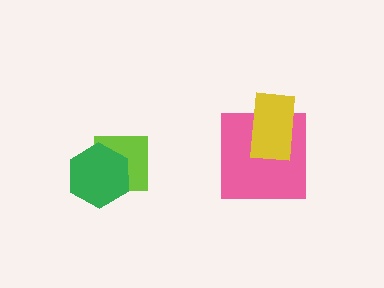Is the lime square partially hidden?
Yes, it is partially covered by another shape.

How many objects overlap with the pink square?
1 object overlaps with the pink square.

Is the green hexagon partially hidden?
No, no other shape covers it.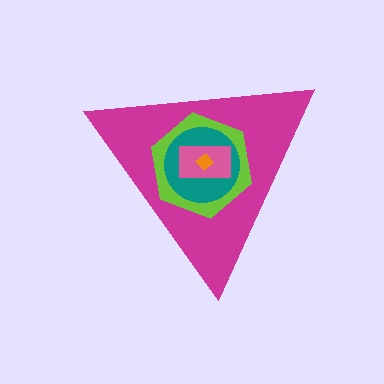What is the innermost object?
The orange diamond.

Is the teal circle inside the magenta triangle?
Yes.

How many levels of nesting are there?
5.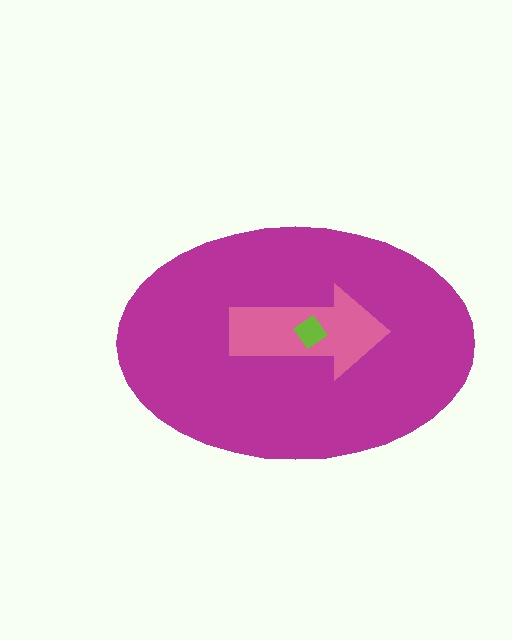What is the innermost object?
The lime diamond.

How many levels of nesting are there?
3.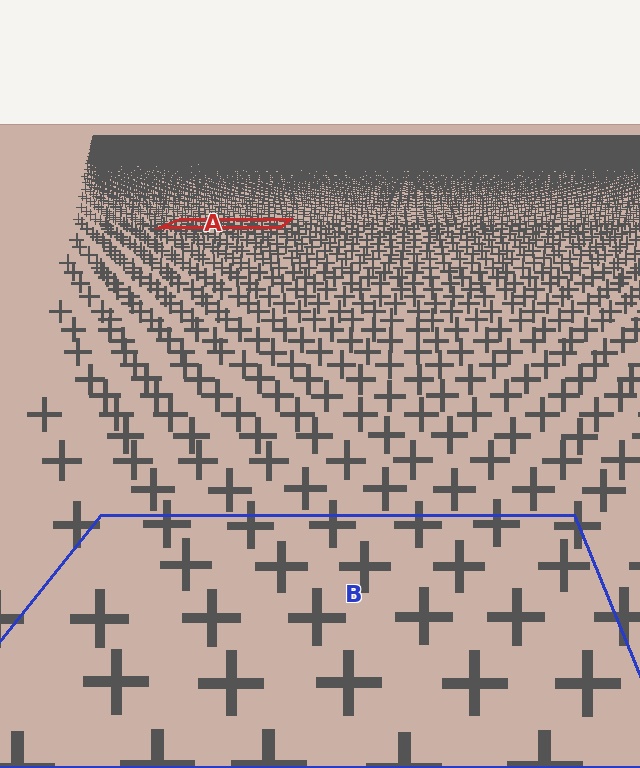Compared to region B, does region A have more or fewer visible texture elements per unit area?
Region A has more texture elements per unit area — they are packed more densely because it is farther away.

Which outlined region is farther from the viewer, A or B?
Region A is farther from the viewer — the texture elements inside it appear smaller and more densely packed.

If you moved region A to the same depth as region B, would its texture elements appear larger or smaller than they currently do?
They would appear larger. At a closer depth, the same texture elements are projected at a bigger on-screen size.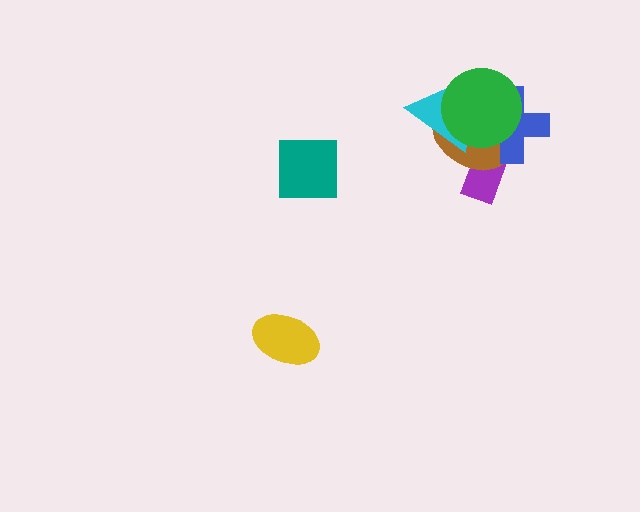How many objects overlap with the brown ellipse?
4 objects overlap with the brown ellipse.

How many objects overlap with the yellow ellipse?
0 objects overlap with the yellow ellipse.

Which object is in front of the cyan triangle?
The green circle is in front of the cyan triangle.